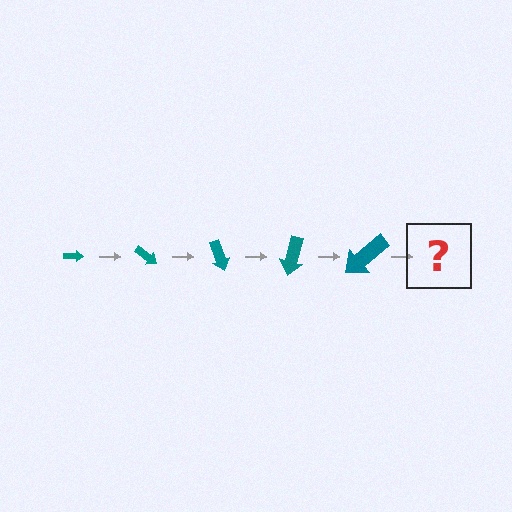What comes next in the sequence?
The next element should be an arrow, larger than the previous one and rotated 175 degrees from the start.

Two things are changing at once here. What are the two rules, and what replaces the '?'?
The two rules are that the arrow grows larger each step and it rotates 35 degrees each step. The '?' should be an arrow, larger than the previous one and rotated 175 degrees from the start.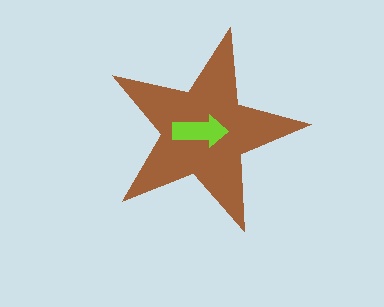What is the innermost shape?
The lime arrow.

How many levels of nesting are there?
2.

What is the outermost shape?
The brown star.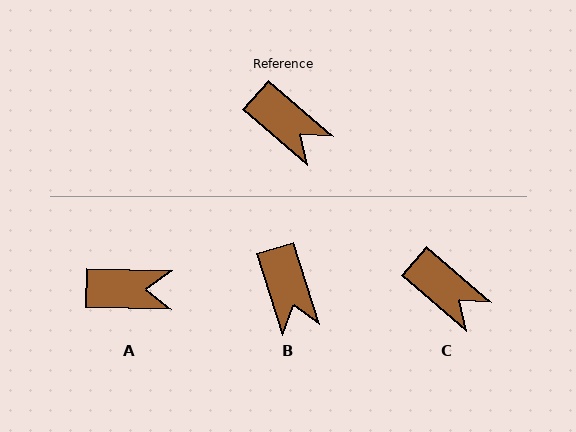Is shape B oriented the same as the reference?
No, it is off by about 32 degrees.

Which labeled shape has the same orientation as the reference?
C.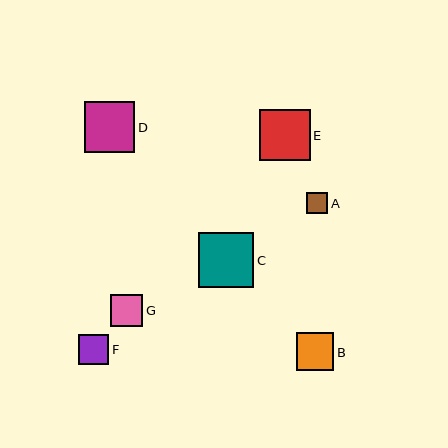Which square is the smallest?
Square A is the smallest with a size of approximately 21 pixels.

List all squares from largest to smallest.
From largest to smallest: C, D, E, B, G, F, A.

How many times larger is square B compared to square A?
Square B is approximately 1.8 times the size of square A.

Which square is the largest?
Square C is the largest with a size of approximately 55 pixels.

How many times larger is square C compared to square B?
Square C is approximately 1.5 times the size of square B.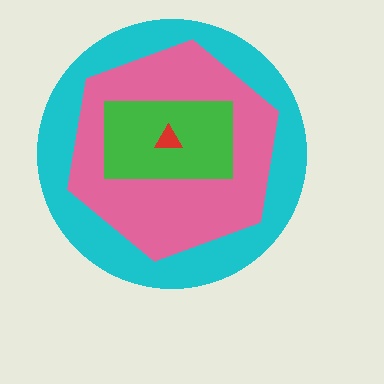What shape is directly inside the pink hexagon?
The green rectangle.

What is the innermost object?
The red triangle.